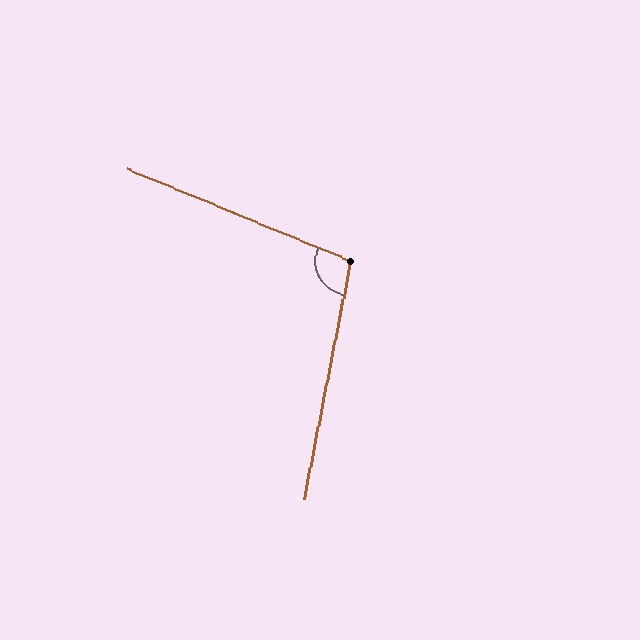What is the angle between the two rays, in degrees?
Approximately 101 degrees.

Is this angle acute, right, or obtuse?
It is obtuse.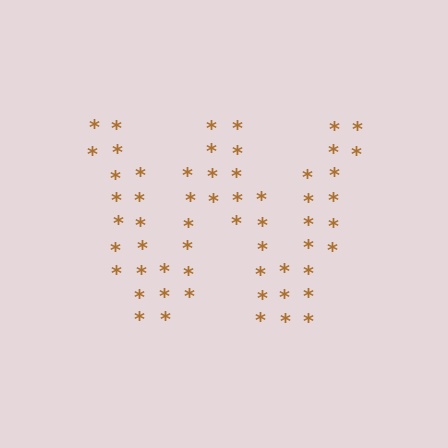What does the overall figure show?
The overall figure shows the letter W.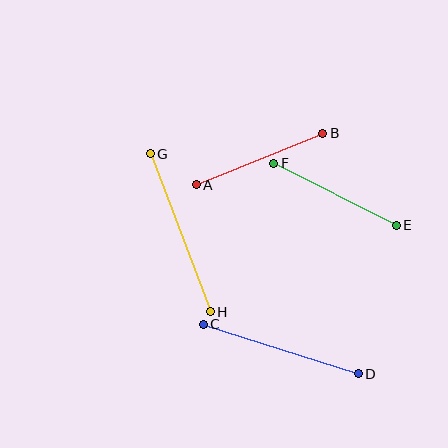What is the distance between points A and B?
The distance is approximately 136 pixels.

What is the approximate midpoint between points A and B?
The midpoint is at approximately (259, 159) pixels.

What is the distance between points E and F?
The distance is approximately 137 pixels.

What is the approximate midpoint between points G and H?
The midpoint is at approximately (180, 233) pixels.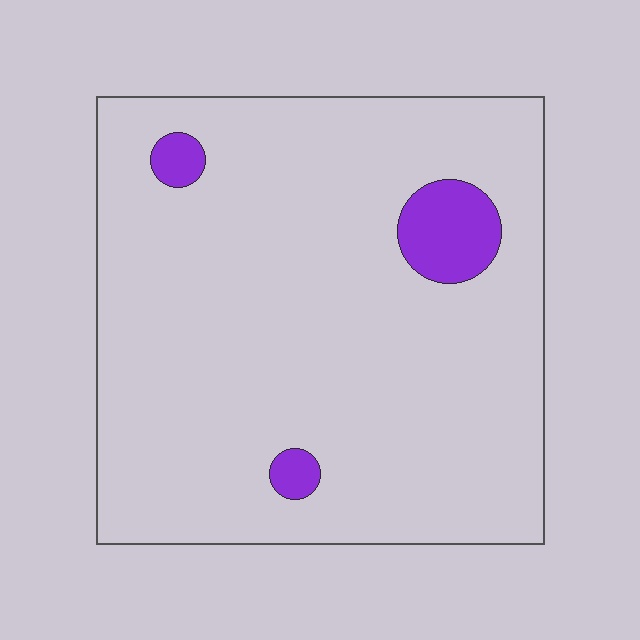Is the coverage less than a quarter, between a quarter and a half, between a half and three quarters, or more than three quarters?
Less than a quarter.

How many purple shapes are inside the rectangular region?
3.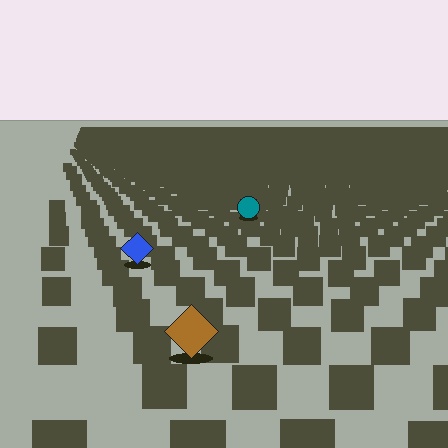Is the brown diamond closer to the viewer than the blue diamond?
Yes. The brown diamond is closer — you can tell from the texture gradient: the ground texture is coarser near it.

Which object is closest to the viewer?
The brown diamond is closest. The texture marks near it are larger and more spread out.